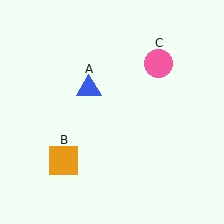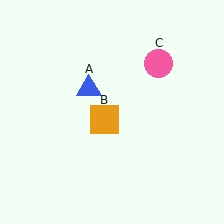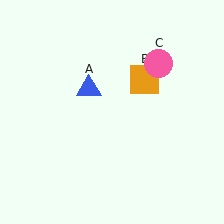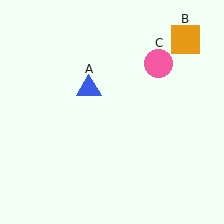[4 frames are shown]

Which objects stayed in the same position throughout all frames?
Blue triangle (object A) and pink circle (object C) remained stationary.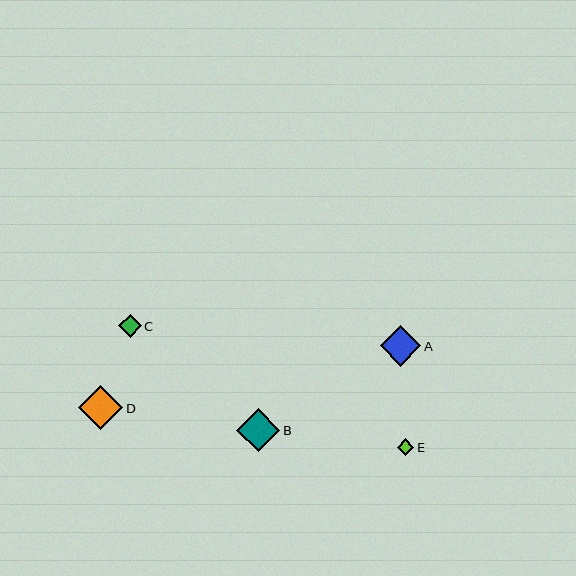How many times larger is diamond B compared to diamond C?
Diamond B is approximately 1.9 times the size of diamond C.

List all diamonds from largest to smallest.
From largest to smallest: D, B, A, C, E.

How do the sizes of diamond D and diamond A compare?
Diamond D and diamond A are approximately the same size.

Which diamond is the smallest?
Diamond E is the smallest with a size of approximately 17 pixels.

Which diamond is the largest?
Diamond D is the largest with a size of approximately 44 pixels.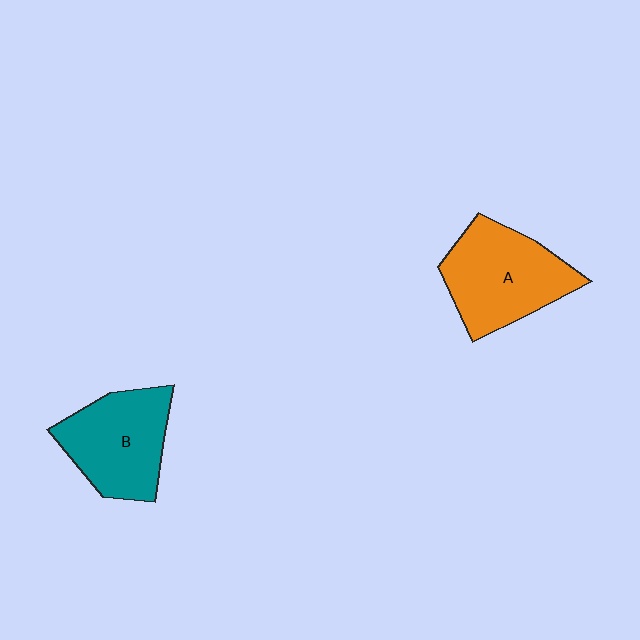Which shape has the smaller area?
Shape B (teal).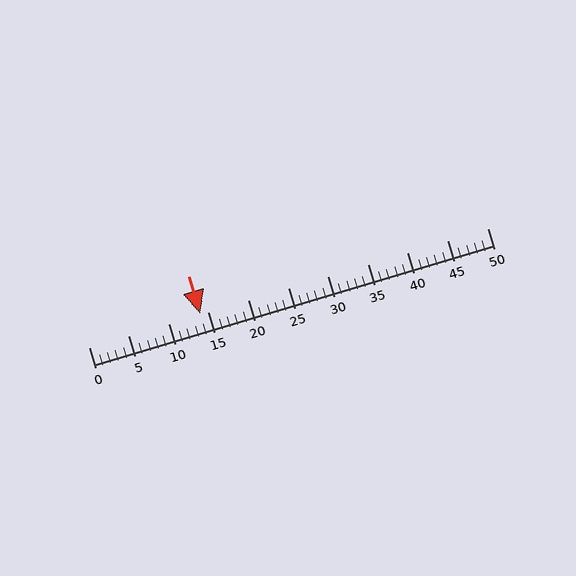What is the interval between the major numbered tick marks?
The major tick marks are spaced 5 units apart.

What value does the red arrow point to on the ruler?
The red arrow points to approximately 14.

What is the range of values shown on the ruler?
The ruler shows values from 0 to 50.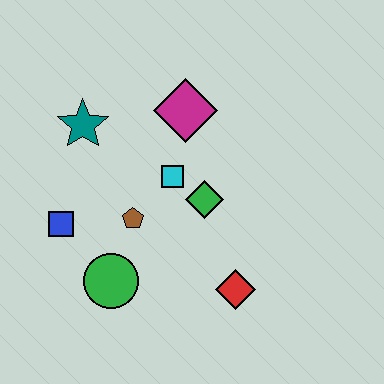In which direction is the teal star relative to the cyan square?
The teal star is to the left of the cyan square.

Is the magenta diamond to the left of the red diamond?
Yes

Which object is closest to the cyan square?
The green diamond is closest to the cyan square.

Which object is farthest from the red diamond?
The teal star is farthest from the red diamond.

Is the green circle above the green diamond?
No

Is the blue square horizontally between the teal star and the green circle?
No